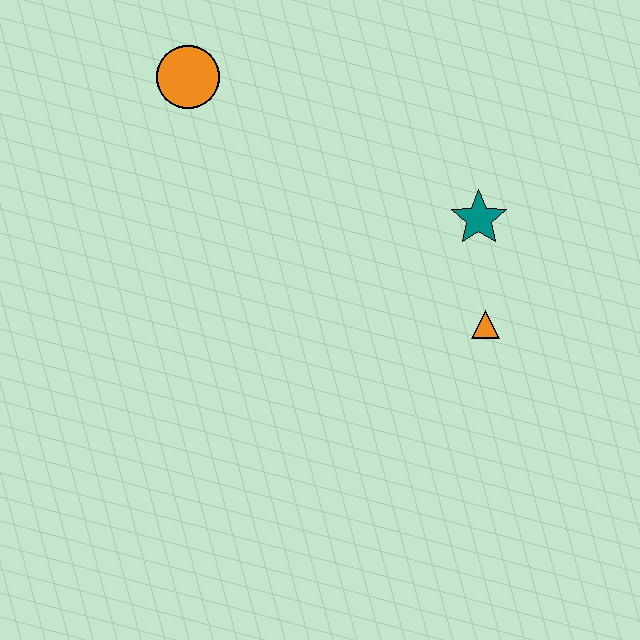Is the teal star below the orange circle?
Yes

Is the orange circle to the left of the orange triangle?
Yes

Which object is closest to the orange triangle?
The teal star is closest to the orange triangle.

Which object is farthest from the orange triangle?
The orange circle is farthest from the orange triangle.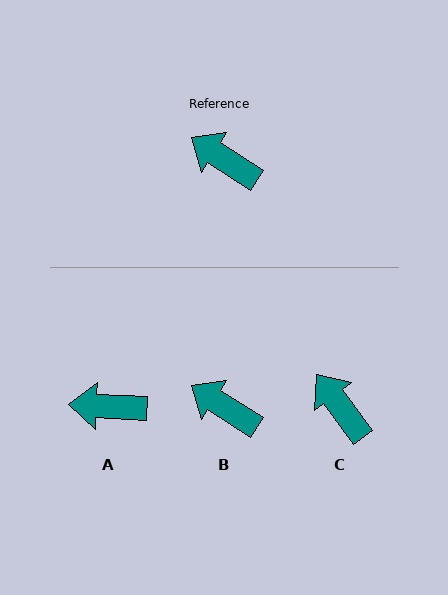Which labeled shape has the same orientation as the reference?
B.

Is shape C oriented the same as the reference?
No, it is off by about 20 degrees.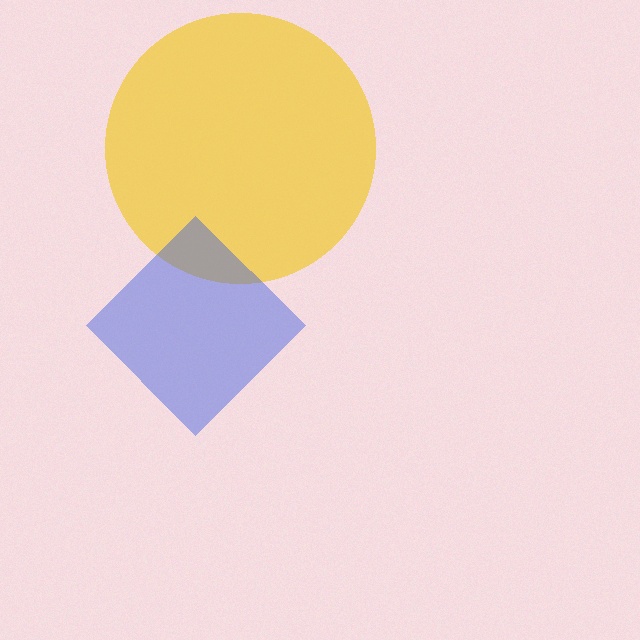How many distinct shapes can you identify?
There are 2 distinct shapes: a yellow circle, a blue diamond.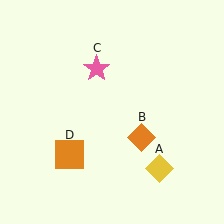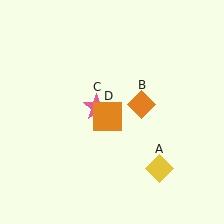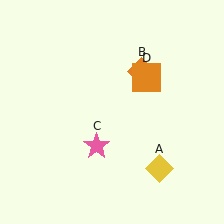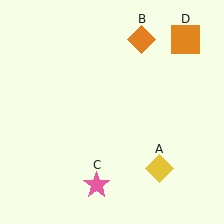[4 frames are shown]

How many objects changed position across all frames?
3 objects changed position: orange diamond (object B), pink star (object C), orange square (object D).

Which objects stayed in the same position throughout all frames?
Yellow diamond (object A) remained stationary.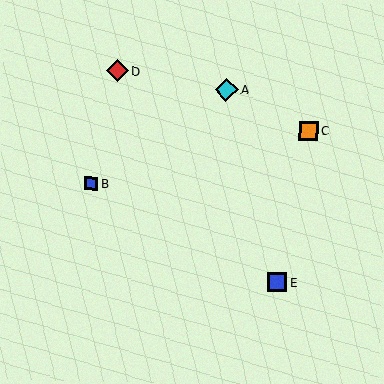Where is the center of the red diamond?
The center of the red diamond is at (117, 71).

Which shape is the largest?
The cyan diamond (labeled A) is the largest.